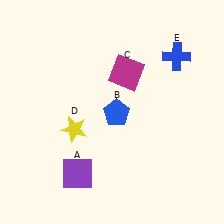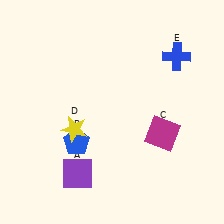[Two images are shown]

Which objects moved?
The objects that moved are: the blue pentagon (B), the magenta square (C).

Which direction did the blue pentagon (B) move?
The blue pentagon (B) moved left.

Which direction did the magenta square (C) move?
The magenta square (C) moved down.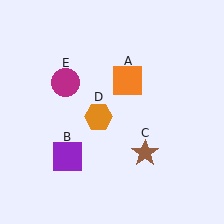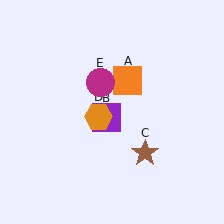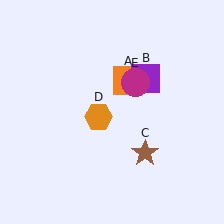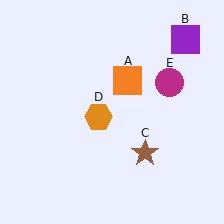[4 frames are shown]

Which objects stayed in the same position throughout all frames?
Orange square (object A) and brown star (object C) and orange hexagon (object D) remained stationary.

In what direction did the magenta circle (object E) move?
The magenta circle (object E) moved right.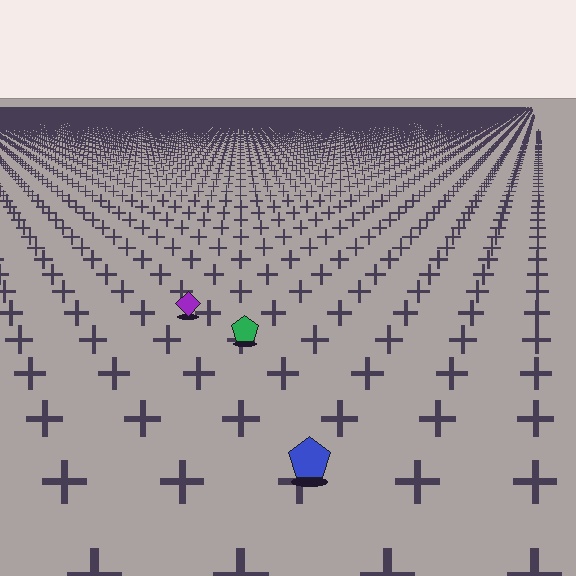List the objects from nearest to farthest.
From nearest to farthest: the blue pentagon, the green pentagon, the purple diamond.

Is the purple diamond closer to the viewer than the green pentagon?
No. The green pentagon is closer — you can tell from the texture gradient: the ground texture is coarser near it.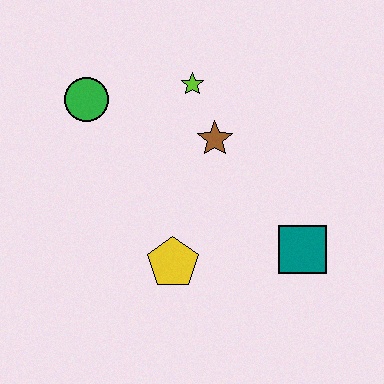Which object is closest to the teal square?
The yellow pentagon is closest to the teal square.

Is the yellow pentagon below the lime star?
Yes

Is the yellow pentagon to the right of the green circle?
Yes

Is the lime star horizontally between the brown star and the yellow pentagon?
Yes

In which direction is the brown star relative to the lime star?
The brown star is below the lime star.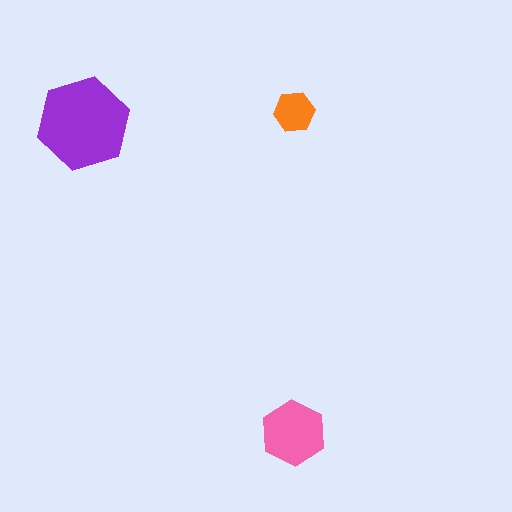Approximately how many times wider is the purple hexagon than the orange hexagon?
About 2.5 times wider.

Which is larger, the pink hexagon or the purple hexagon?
The purple one.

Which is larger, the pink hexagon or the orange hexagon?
The pink one.